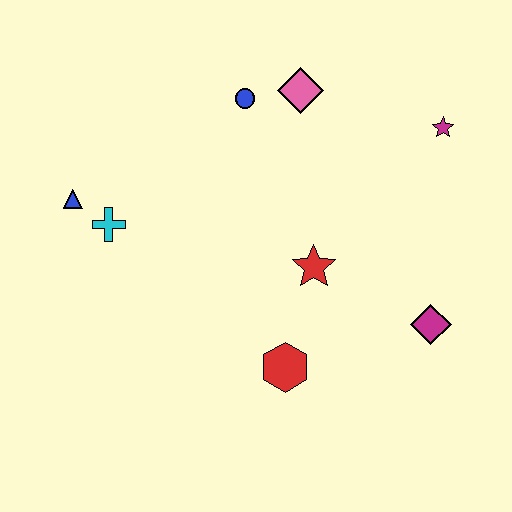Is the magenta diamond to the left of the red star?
No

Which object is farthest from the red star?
The blue triangle is farthest from the red star.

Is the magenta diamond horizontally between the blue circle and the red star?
No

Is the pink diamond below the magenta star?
No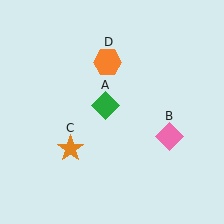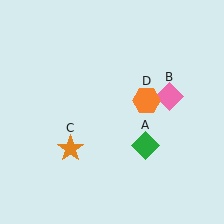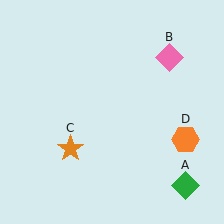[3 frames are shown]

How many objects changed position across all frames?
3 objects changed position: green diamond (object A), pink diamond (object B), orange hexagon (object D).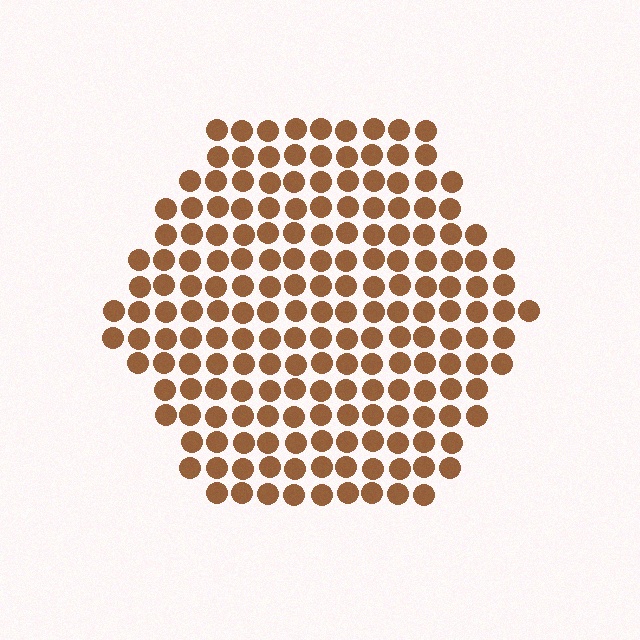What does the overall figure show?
The overall figure shows a hexagon.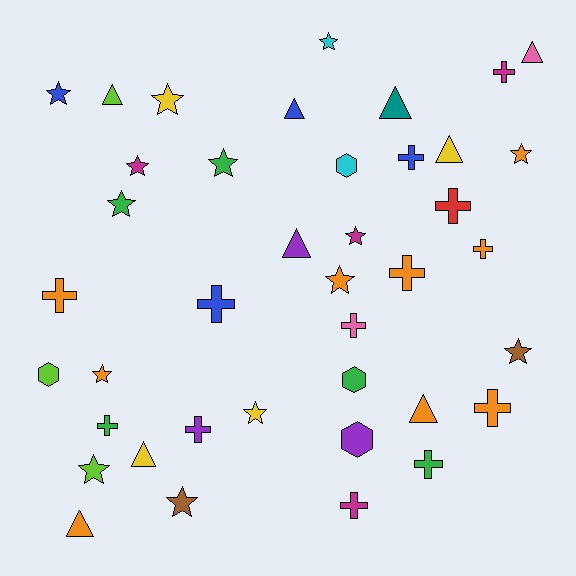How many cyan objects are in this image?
There are 2 cyan objects.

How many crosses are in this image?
There are 13 crosses.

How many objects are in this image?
There are 40 objects.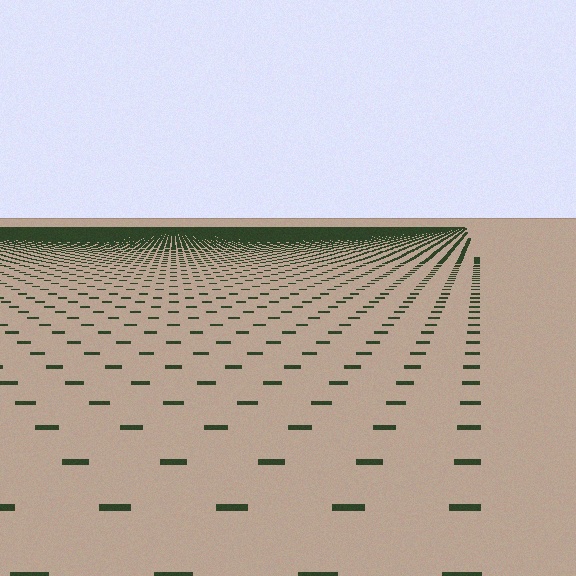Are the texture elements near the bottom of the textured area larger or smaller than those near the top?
Larger. Near the bottom, elements are closer to the viewer and appear at a bigger on-screen size.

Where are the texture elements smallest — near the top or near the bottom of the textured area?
Near the top.